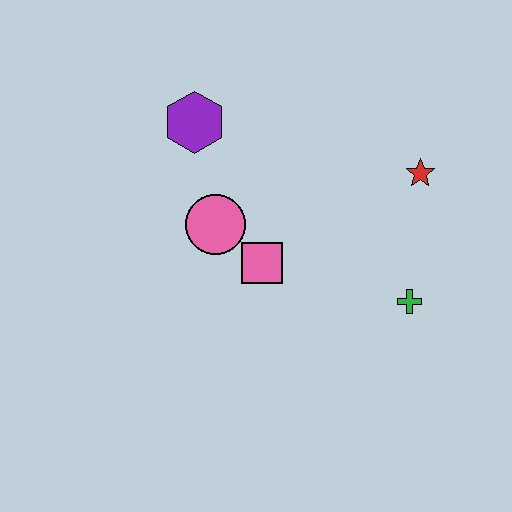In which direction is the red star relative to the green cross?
The red star is above the green cross.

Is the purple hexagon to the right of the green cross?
No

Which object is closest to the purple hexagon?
The pink circle is closest to the purple hexagon.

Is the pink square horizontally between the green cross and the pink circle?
Yes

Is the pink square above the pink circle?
No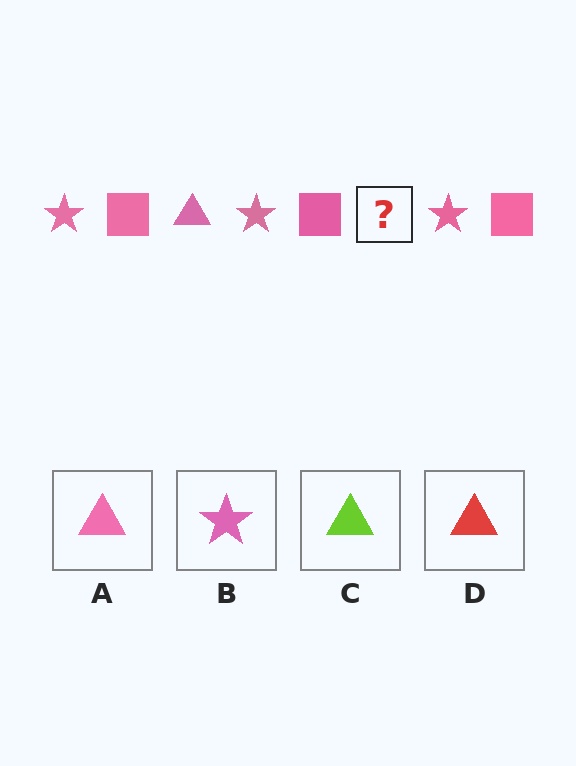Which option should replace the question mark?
Option A.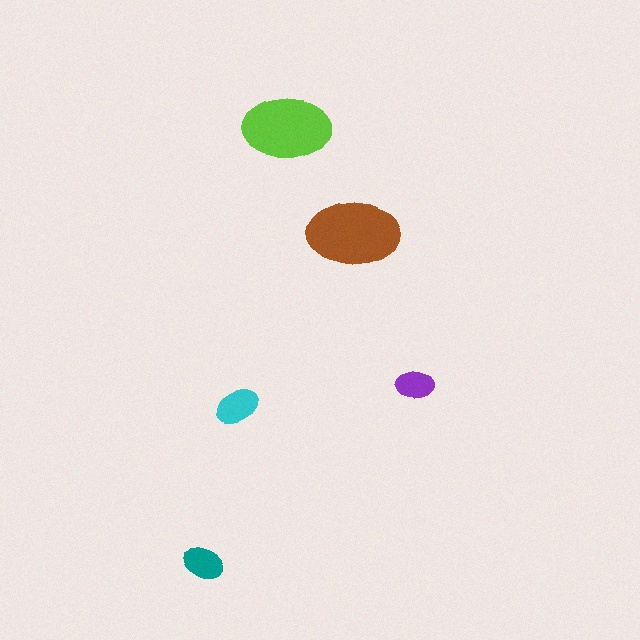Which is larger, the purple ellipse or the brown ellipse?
The brown one.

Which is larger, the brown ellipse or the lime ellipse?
The brown one.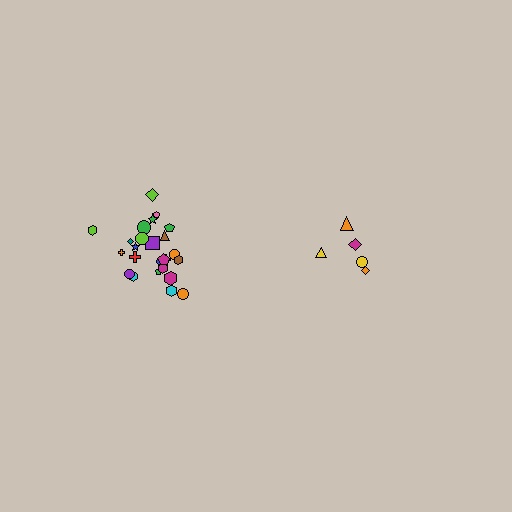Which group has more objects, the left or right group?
The left group.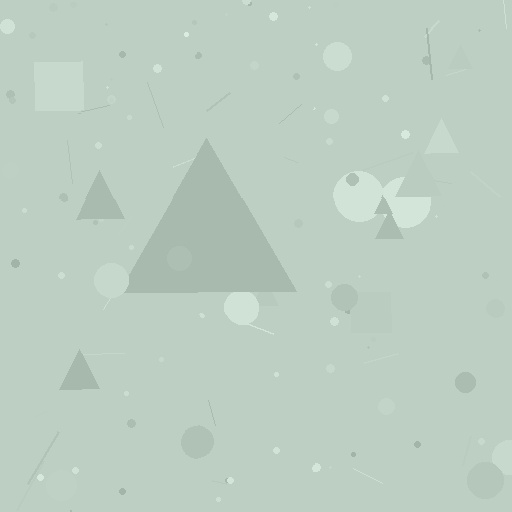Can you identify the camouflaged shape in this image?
The camouflaged shape is a triangle.